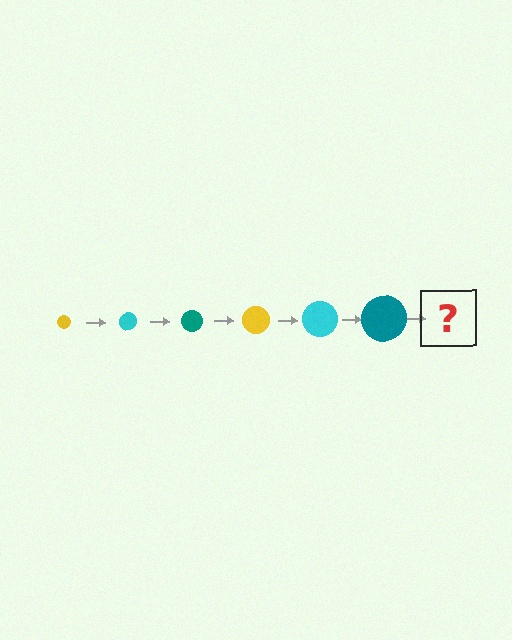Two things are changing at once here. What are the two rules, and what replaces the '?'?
The two rules are that the circle grows larger each step and the color cycles through yellow, cyan, and teal. The '?' should be a yellow circle, larger than the previous one.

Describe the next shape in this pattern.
It should be a yellow circle, larger than the previous one.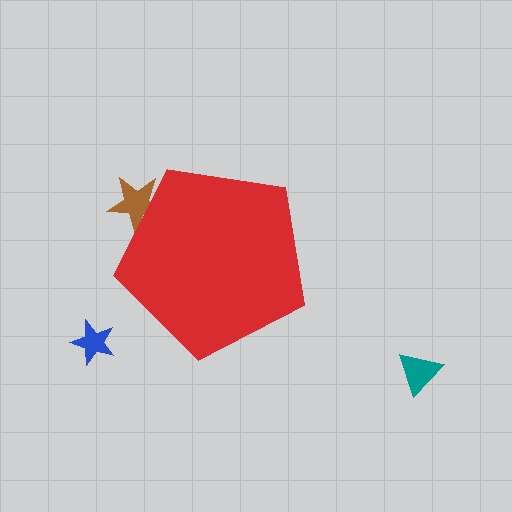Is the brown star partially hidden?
Yes, the brown star is partially hidden behind the red pentagon.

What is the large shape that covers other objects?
A red pentagon.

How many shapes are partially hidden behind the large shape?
1 shape is partially hidden.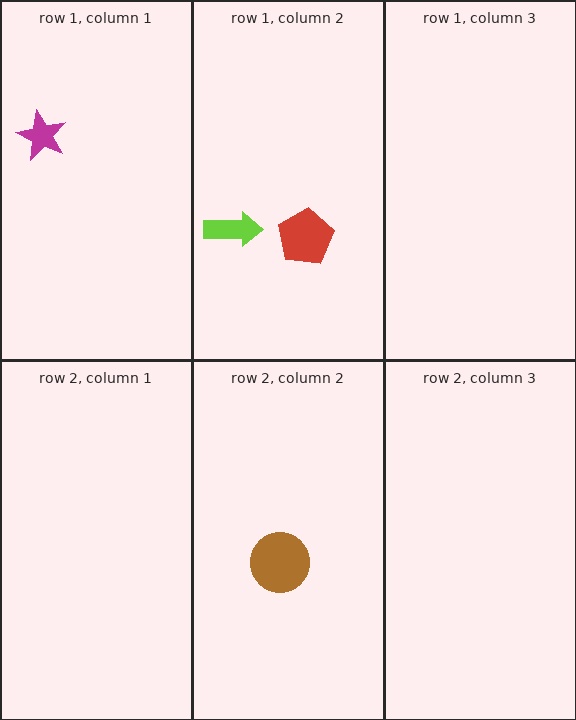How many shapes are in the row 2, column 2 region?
1.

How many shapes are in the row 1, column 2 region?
2.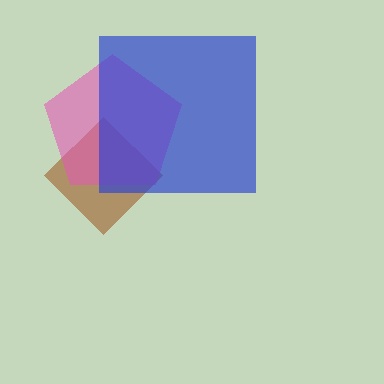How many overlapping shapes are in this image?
There are 3 overlapping shapes in the image.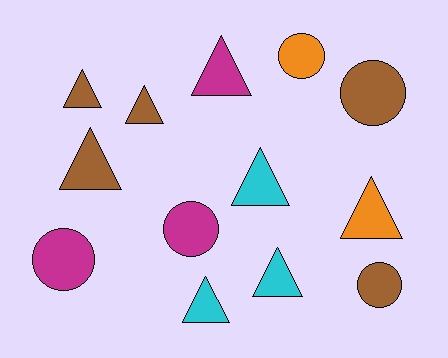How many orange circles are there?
There is 1 orange circle.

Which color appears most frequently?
Brown, with 5 objects.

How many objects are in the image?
There are 13 objects.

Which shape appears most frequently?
Triangle, with 8 objects.